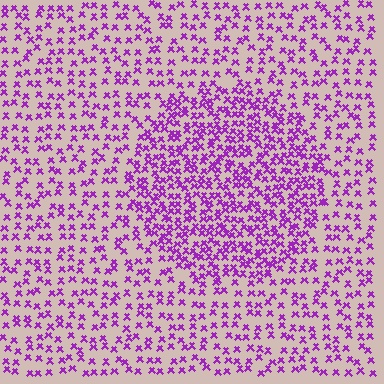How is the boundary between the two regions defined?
The boundary is defined by a change in element density (approximately 1.9x ratio). All elements are the same color, size, and shape.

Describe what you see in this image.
The image contains small purple elements arranged at two different densities. A circle-shaped region is visible where the elements are more densely packed than the surrounding area.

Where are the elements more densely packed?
The elements are more densely packed inside the circle boundary.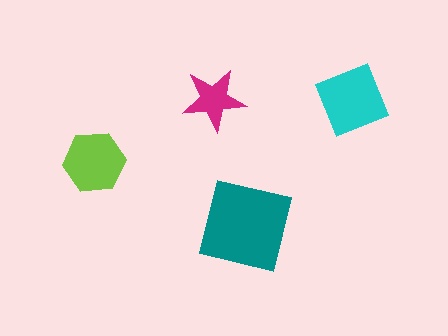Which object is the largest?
The teal square.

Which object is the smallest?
The magenta star.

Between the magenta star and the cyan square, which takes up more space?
The cyan square.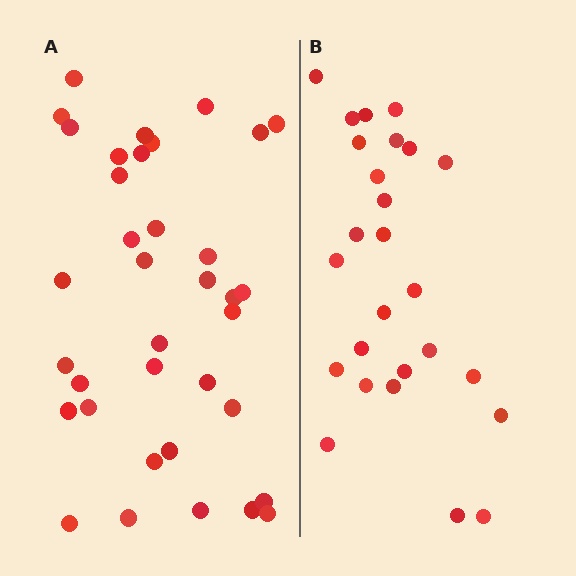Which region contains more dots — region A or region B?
Region A (the left region) has more dots.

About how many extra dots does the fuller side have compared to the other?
Region A has roughly 10 or so more dots than region B.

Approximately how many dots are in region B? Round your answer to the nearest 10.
About 30 dots. (The exact count is 26, which rounds to 30.)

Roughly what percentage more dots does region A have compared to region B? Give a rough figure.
About 40% more.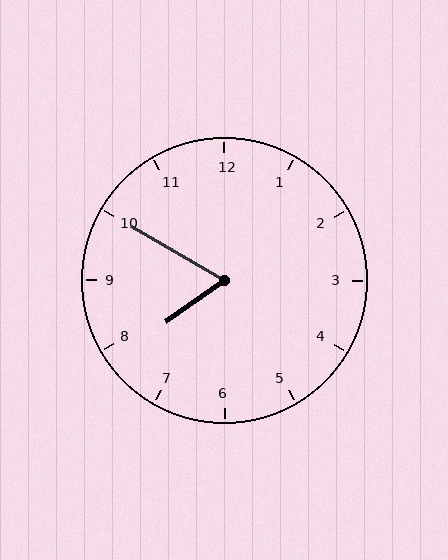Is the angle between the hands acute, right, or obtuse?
It is acute.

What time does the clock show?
7:50.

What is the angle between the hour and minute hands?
Approximately 65 degrees.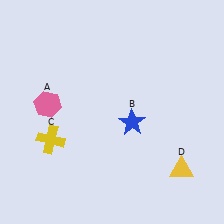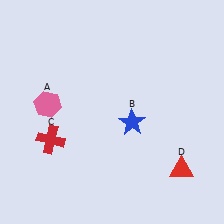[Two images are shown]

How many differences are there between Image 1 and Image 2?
There are 2 differences between the two images.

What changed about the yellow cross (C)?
In Image 1, C is yellow. In Image 2, it changed to red.